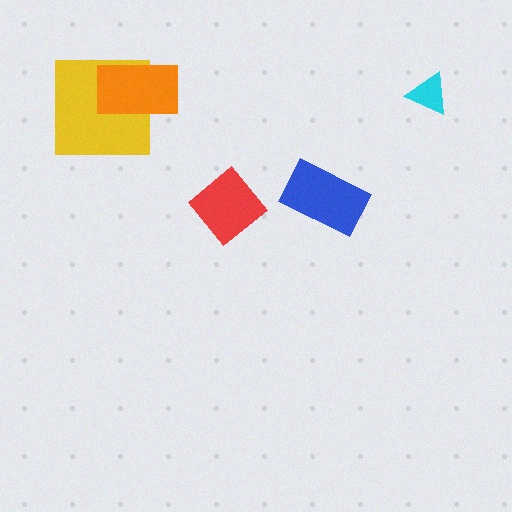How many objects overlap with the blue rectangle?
0 objects overlap with the blue rectangle.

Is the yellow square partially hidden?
Yes, it is partially covered by another shape.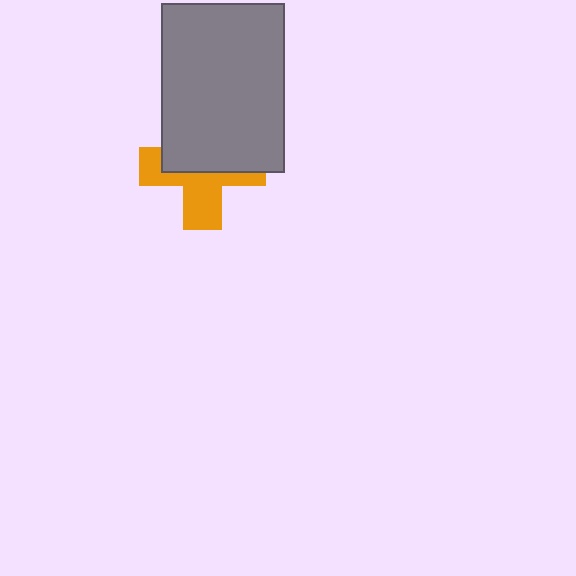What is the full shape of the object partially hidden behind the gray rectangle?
The partially hidden object is an orange cross.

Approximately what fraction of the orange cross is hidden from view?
Roughly 54% of the orange cross is hidden behind the gray rectangle.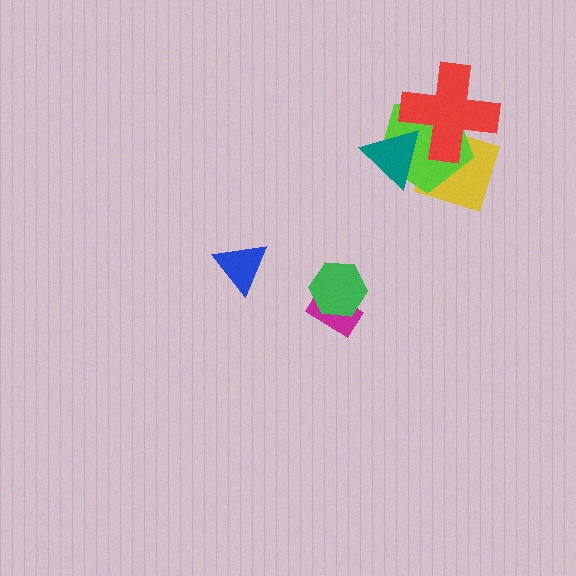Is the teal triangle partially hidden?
Yes, it is partially covered by another shape.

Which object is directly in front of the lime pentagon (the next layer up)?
The teal triangle is directly in front of the lime pentagon.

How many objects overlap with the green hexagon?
1 object overlaps with the green hexagon.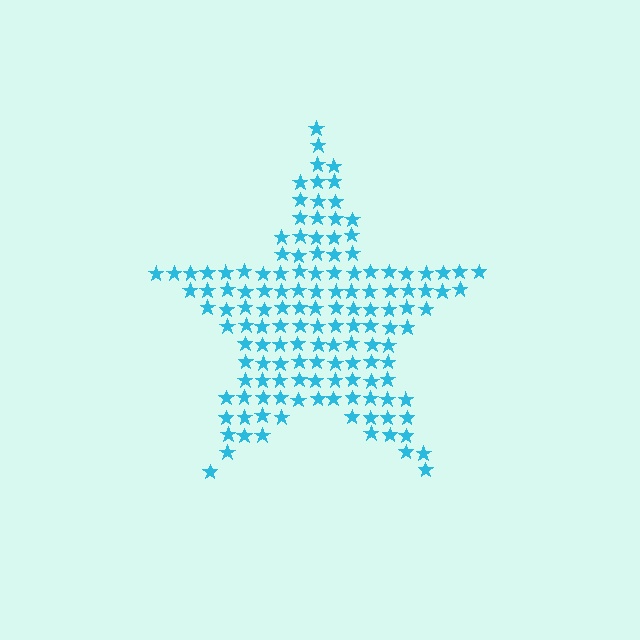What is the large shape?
The large shape is a star.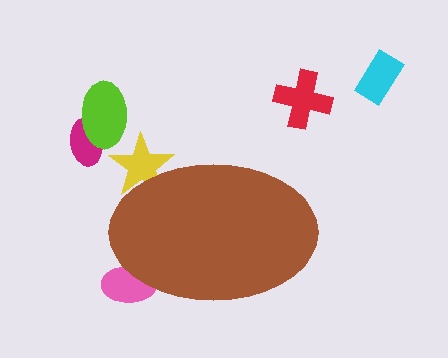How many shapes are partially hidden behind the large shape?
2 shapes are partially hidden.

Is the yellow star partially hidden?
Yes, the yellow star is partially hidden behind the brown ellipse.